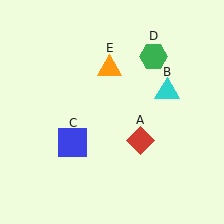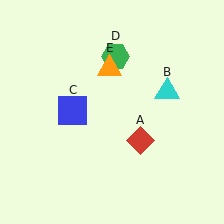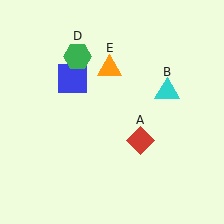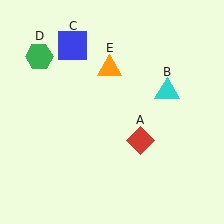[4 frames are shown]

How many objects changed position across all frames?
2 objects changed position: blue square (object C), green hexagon (object D).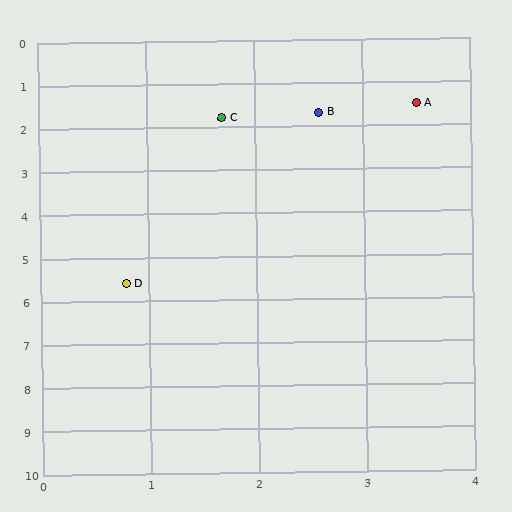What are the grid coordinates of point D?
Point D is at approximately (0.8, 5.6).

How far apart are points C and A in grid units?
Points C and A are about 1.8 grid units apart.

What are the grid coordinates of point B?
Point B is at approximately (2.6, 1.7).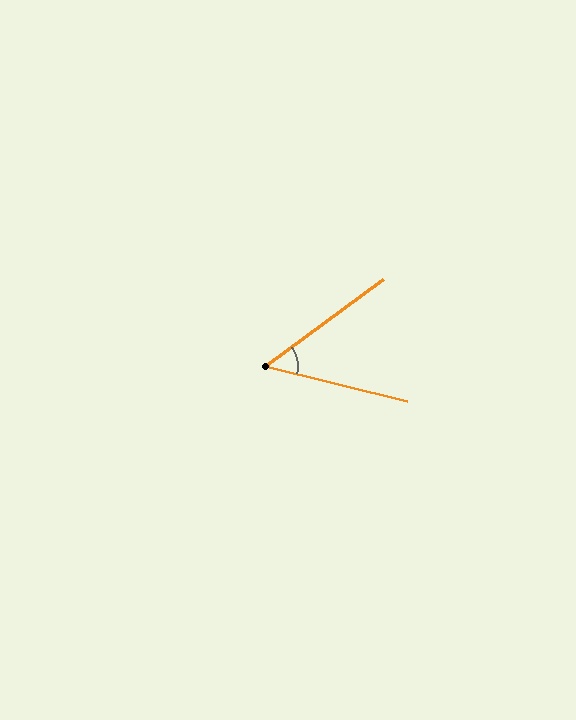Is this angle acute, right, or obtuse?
It is acute.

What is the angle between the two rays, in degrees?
Approximately 50 degrees.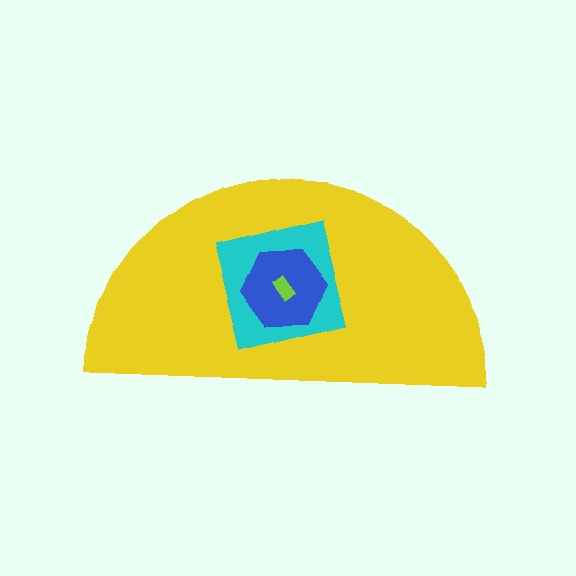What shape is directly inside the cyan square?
The blue hexagon.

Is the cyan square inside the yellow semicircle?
Yes.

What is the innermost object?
The lime rectangle.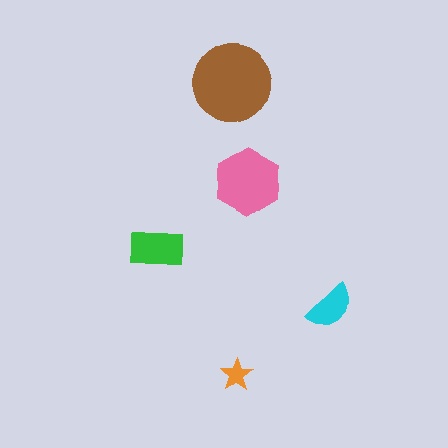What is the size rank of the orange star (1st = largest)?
5th.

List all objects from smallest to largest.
The orange star, the cyan semicircle, the green rectangle, the pink hexagon, the brown circle.